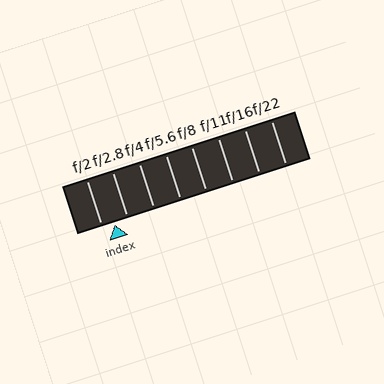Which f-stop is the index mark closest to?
The index mark is closest to f/2.8.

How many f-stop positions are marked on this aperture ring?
There are 8 f-stop positions marked.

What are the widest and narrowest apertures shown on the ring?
The widest aperture shown is f/2 and the narrowest is f/22.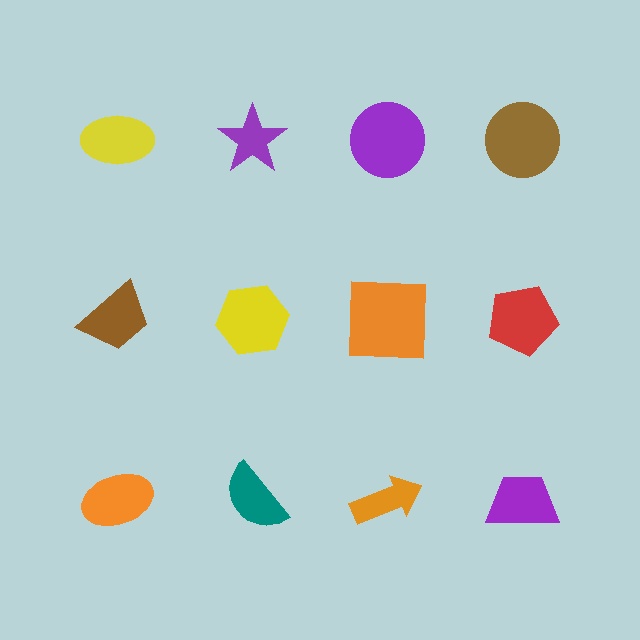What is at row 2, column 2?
A yellow hexagon.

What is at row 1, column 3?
A purple circle.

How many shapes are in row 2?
4 shapes.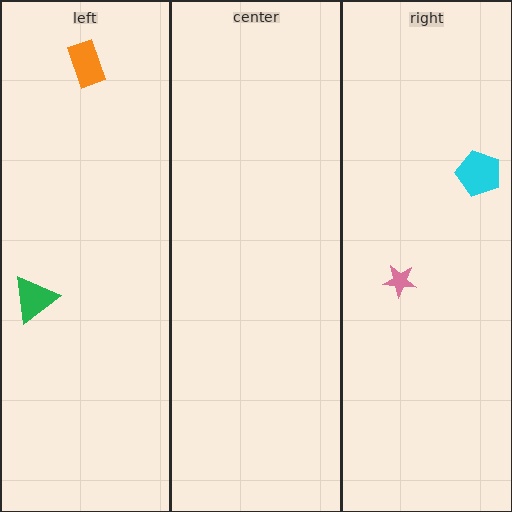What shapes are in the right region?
The pink star, the cyan pentagon.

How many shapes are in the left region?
2.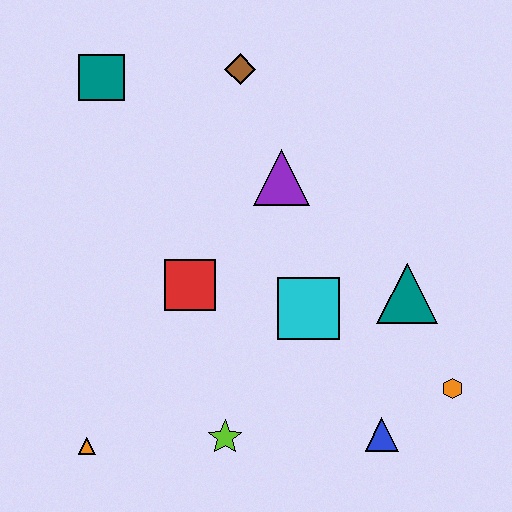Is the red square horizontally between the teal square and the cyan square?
Yes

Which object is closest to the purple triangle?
The brown diamond is closest to the purple triangle.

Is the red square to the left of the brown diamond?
Yes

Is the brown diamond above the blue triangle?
Yes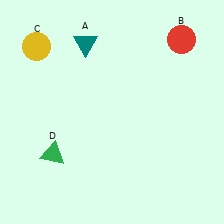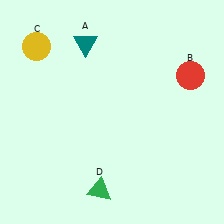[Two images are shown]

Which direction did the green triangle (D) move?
The green triangle (D) moved right.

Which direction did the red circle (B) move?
The red circle (B) moved down.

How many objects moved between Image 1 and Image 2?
2 objects moved between the two images.